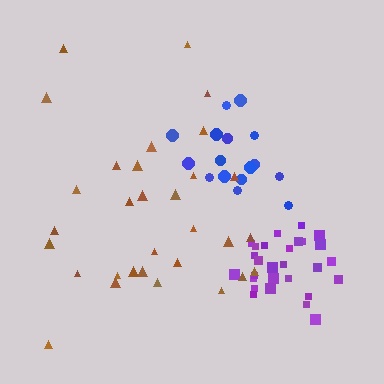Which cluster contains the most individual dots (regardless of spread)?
Brown (31).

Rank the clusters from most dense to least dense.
purple, blue, brown.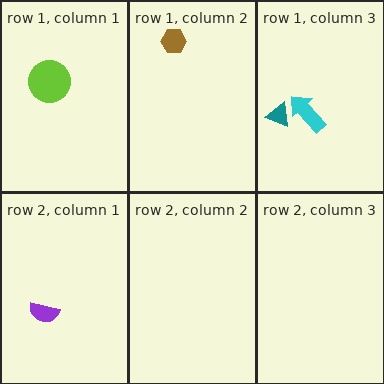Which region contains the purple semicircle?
The row 2, column 1 region.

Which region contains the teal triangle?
The row 1, column 3 region.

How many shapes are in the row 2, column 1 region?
1.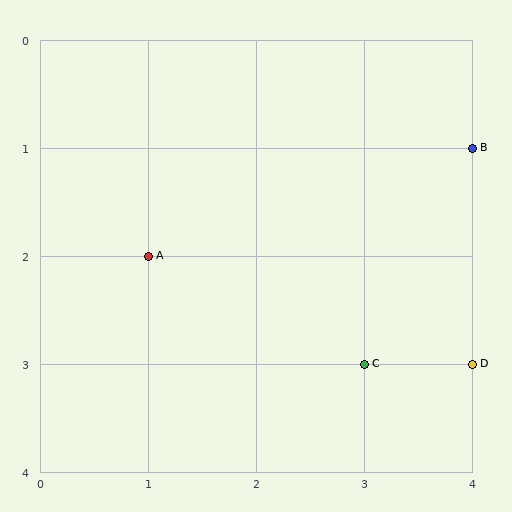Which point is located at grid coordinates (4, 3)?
Point D is at (4, 3).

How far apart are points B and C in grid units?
Points B and C are 1 column and 2 rows apart (about 2.2 grid units diagonally).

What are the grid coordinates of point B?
Point B is at grid coordinates (4, 1).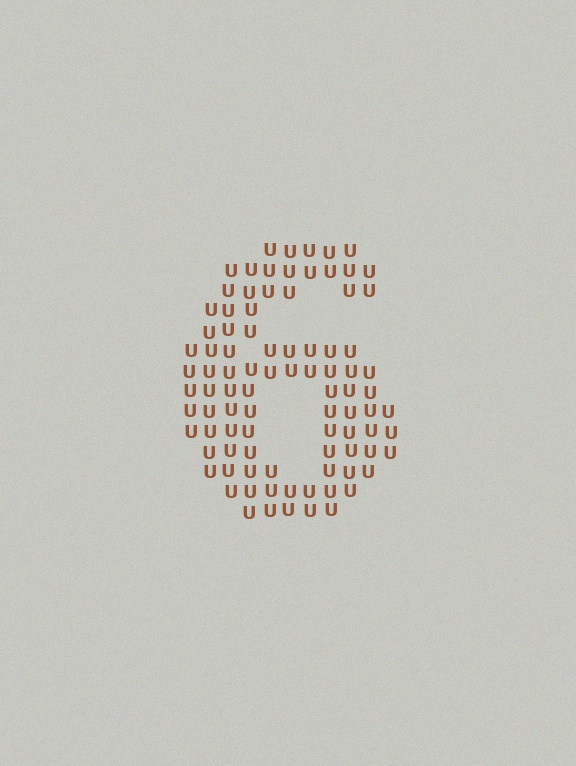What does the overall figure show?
The overall figure shows the digit 6.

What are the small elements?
The small elements are letter U's.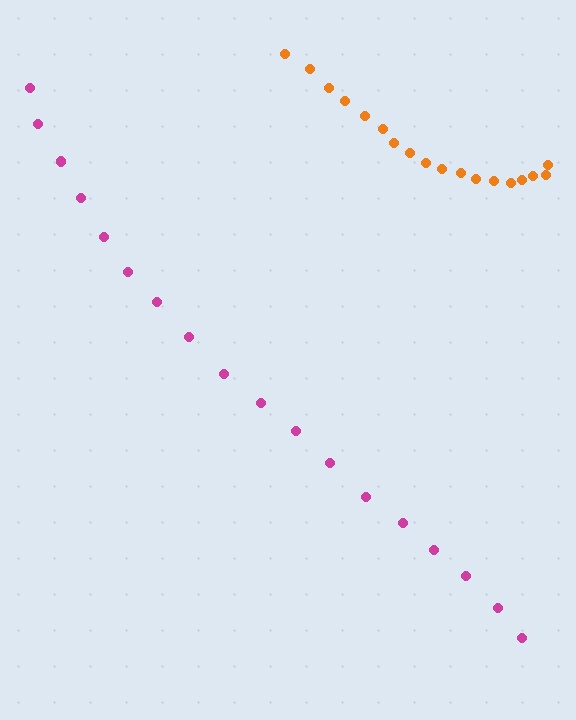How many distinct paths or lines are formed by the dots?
There are 2 distinct paths.